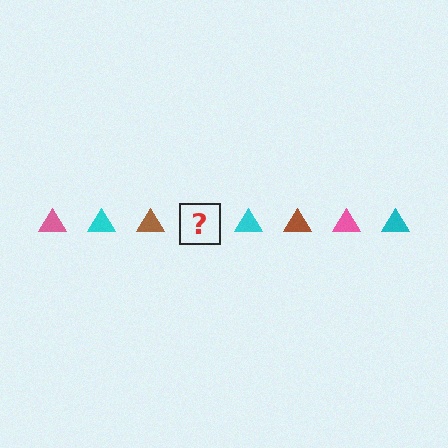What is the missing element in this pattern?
The missing element is a pink triangle.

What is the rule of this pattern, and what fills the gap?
The rule is that the pattern cycles through pink, cyan, brown triangles. The gap should be filled with a pink triangle.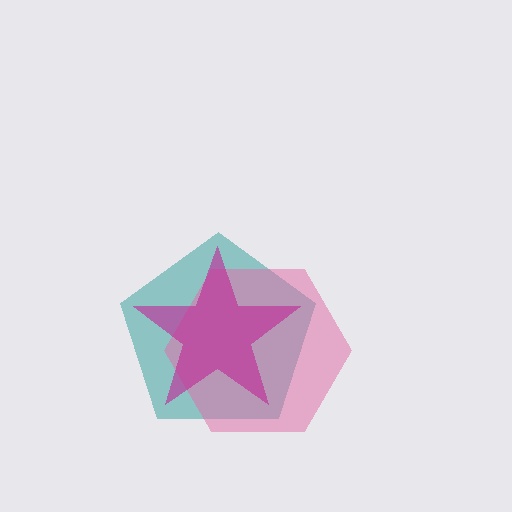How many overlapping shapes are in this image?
There are 3 overlapping shapes in the image.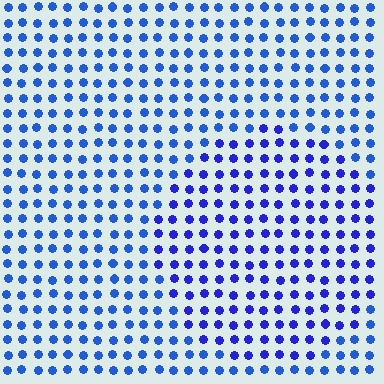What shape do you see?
I see a circle.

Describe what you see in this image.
The image is filled with small blue elements in a uniform arrangement. A circle-shaped region is visible where the elements are tinted to a slightly different hue, forming a subtle color boundary.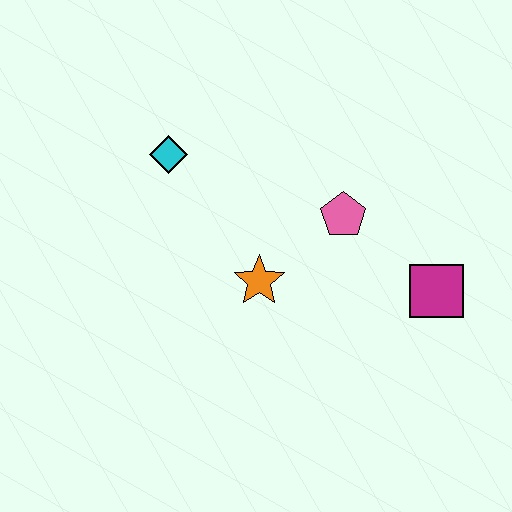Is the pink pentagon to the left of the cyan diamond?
No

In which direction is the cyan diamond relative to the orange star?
The cyan diamond is above the orange star.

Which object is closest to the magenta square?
The pink pentagon is closest to the magenta square.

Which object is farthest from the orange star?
The magenta square is farthest from the orange star.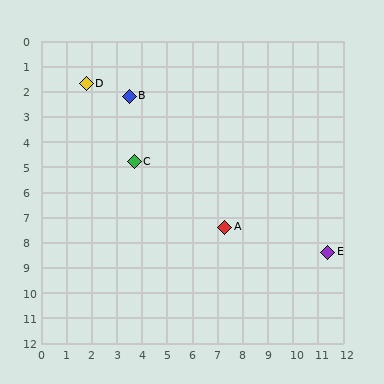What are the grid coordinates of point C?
Point C is at approximately (3.7, 4.8).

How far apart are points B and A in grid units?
Points B and A are about 6.4 grid units apart.